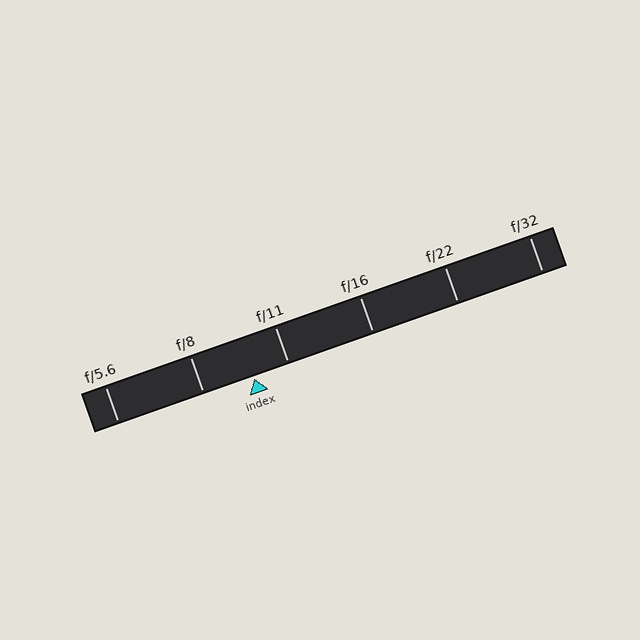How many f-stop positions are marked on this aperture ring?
There are 6 f-stop positions marked.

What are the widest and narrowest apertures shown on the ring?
The widest aperture shown is f/5.6 and the narrowest is f/32.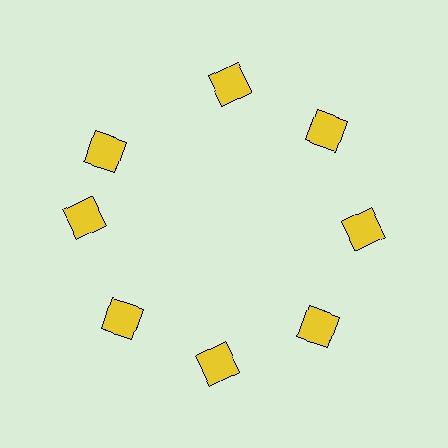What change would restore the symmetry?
The symmetry would be restored by rotating it back into even spacing with its neighbors so that all 8 diamonds sit at equal angles and equal distance from the center.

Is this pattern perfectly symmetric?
No. The 8 yellow diamonds are arranged in a ring, but one element near the 10 o'clock position is rotated out of alignment along the ring, breaking the 8-fold rotational symmetry.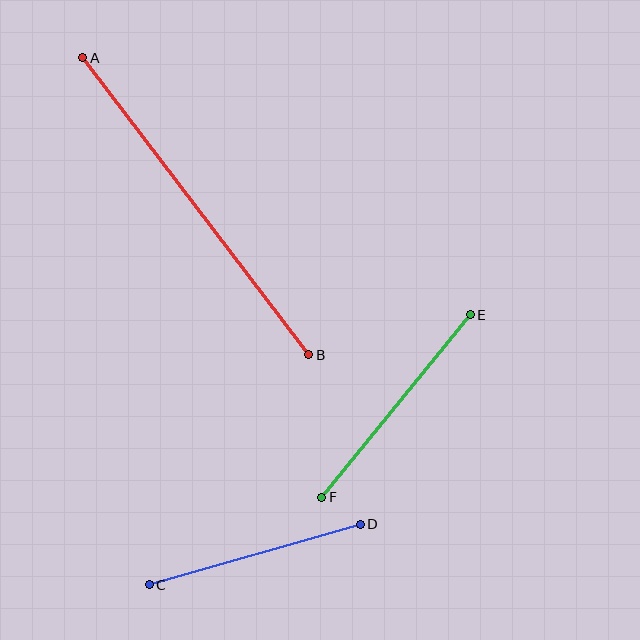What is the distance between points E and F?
The distance is approximately 235 pixels.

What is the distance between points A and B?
The distance is approximately 373 pixels.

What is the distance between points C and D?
The distance is approximately 220 pixels.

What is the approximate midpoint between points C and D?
The midpoint is at approximately (255, 555) pixels.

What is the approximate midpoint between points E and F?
The midpoint is at approximately (396, 406) pixels.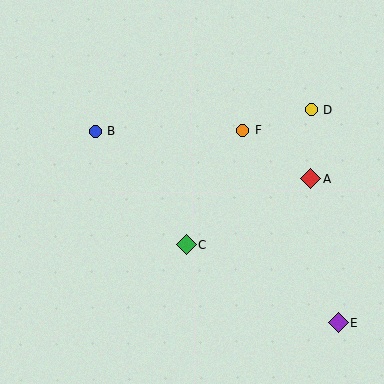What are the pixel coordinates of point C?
Point C is at (186, 245).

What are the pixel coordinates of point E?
Point E is at (338, 323).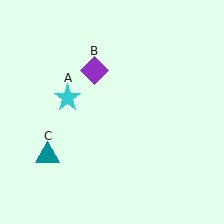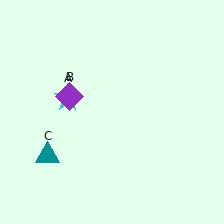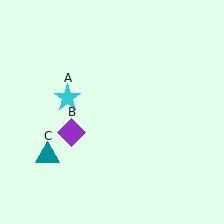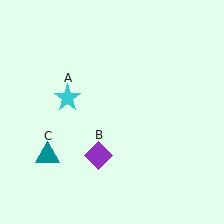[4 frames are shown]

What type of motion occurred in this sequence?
The purple diamond (object B) rotated counterclockwise around the center of the scene.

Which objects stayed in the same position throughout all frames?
Cyan star (object A) and teal triangle (object C) remained stationary.